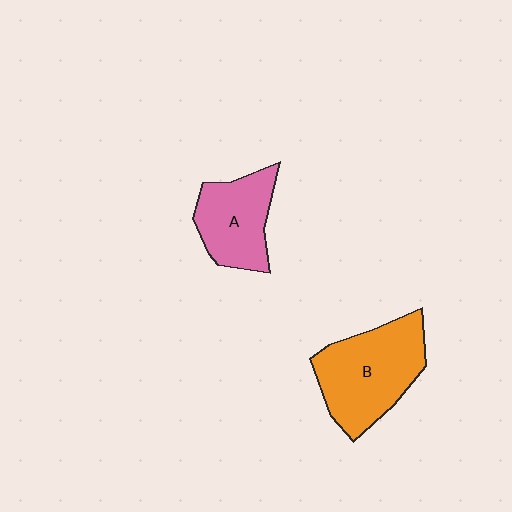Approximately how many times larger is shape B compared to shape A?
Approximately 1.4 times.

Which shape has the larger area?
Shape B (orange).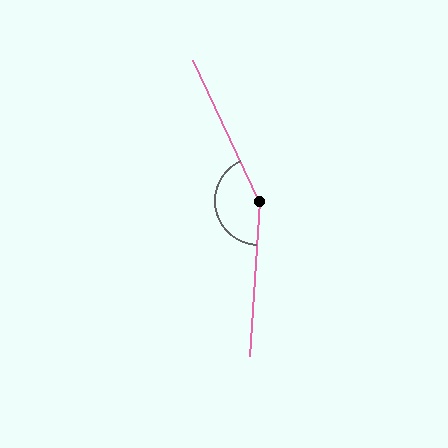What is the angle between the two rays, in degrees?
Approximately 151 degrees.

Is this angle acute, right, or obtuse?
It is obtuse.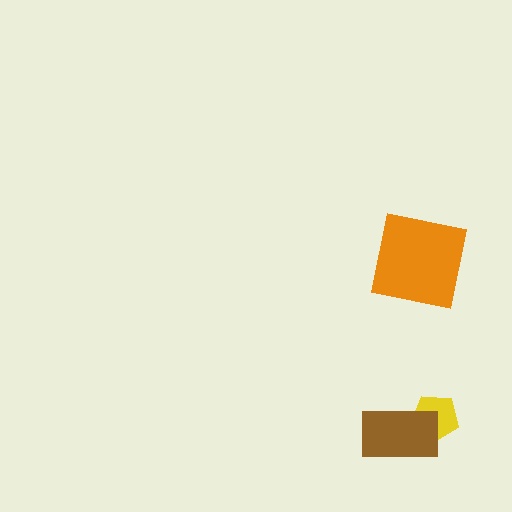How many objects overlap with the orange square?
0 objects overlap with the orange square.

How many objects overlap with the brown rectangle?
1 object overlaps with the brown rectangle.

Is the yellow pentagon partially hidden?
Yes, it is partially covered by another shape.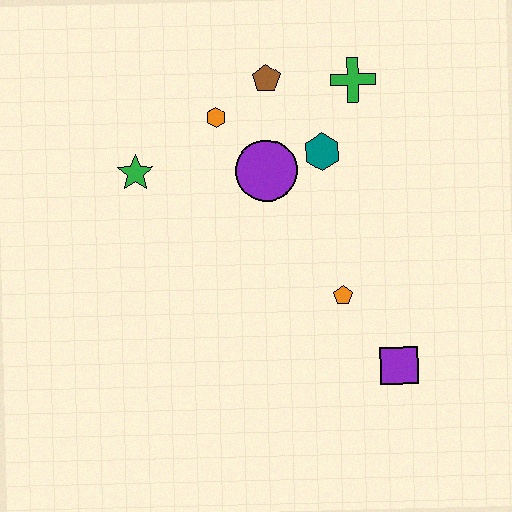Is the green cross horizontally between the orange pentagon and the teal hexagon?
No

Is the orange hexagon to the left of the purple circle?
Yes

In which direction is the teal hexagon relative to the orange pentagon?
The teal hexagon is above the orange pentagon.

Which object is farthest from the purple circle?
The purple square is farthest from the purple circle.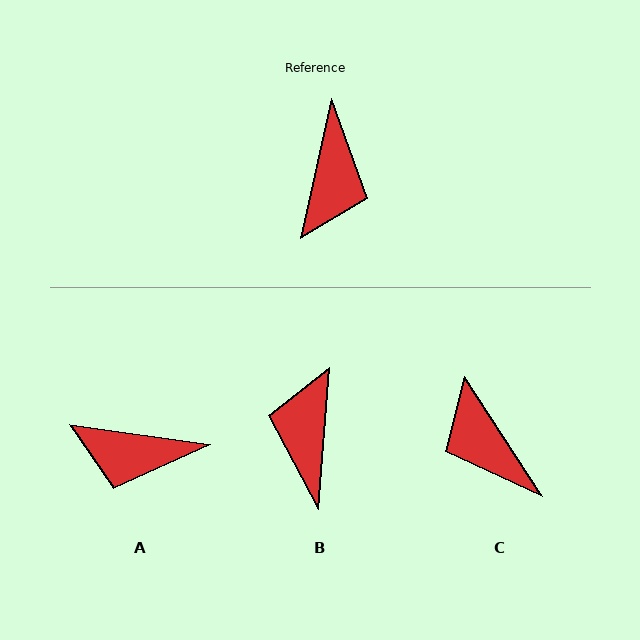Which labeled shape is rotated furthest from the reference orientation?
B, about 172 degrees away.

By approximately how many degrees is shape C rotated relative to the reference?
Approximately 135 degrees clockwise.